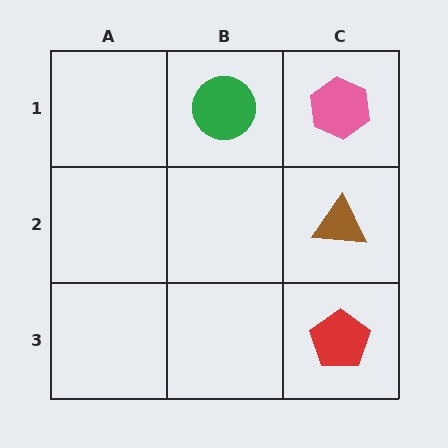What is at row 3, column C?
A red pentagon.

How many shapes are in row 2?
1 shape.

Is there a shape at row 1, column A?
No, that cell is empty.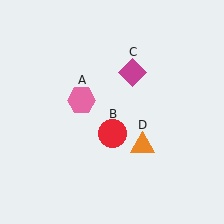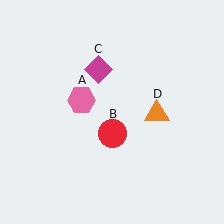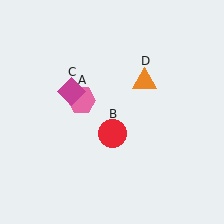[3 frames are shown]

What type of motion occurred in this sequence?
The magenta diamond (object C), orange triangle (object D) rotated counterclockwise around the center of the scene.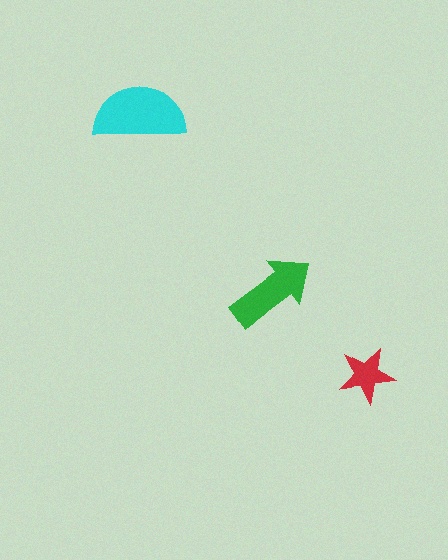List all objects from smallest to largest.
The red star, the green arrow, the cyan semicircle.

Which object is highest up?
The cyan semicircle is topmost.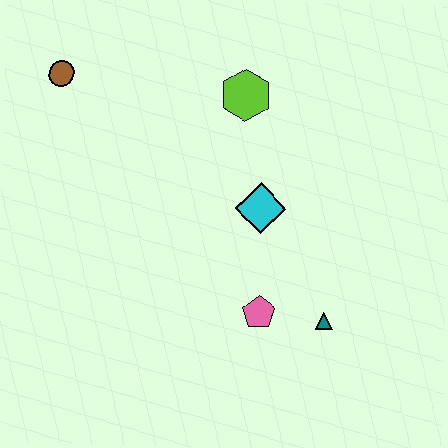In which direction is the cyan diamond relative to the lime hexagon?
The cyan diamond is below the lime hexagon.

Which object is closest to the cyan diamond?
The pink pentagon is closest to the cyan diamond.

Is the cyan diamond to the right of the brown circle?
Yes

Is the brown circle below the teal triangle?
No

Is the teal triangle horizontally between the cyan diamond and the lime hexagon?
No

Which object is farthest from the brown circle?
The teal triangle is farthest from the brown circle.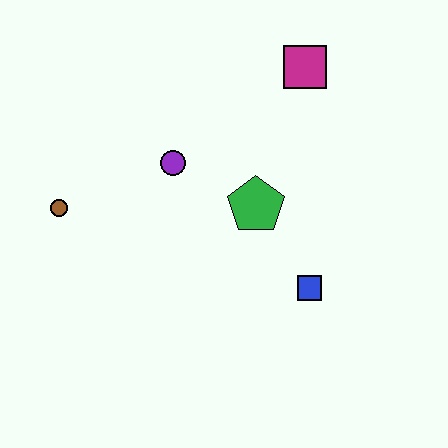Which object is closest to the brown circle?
The purple circle is closest to the brown circle.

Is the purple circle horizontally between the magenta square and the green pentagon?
No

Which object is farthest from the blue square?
The brown circle is farthest from the blue square.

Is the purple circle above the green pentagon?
Yes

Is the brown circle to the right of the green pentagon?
No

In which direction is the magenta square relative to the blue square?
The magenta square is above the blue square.